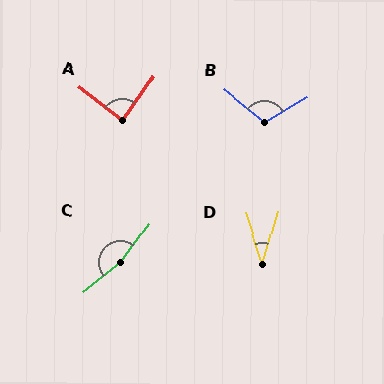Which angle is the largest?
C, at approximately 166 degrees.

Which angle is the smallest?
D, at approximately 34 degrees.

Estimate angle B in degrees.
Approximately 111 degrees.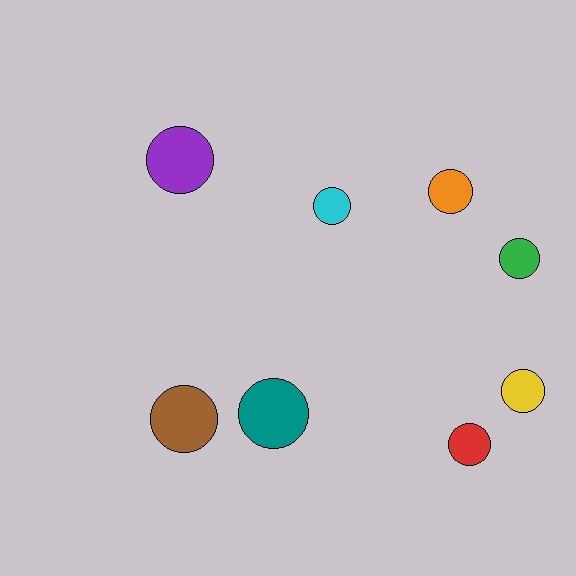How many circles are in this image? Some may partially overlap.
There are 8 circles.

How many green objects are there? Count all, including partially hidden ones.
There is 1 green object.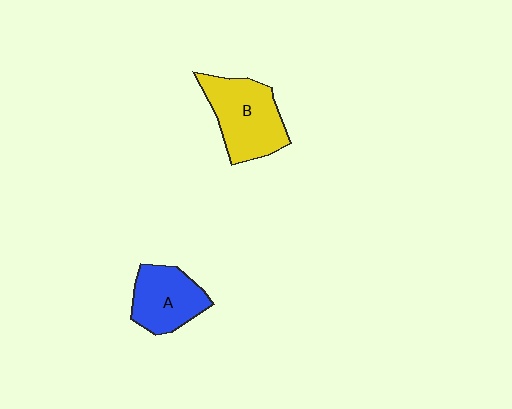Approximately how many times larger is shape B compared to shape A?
Approximately 1.3 times.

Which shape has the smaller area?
Shape A (blue).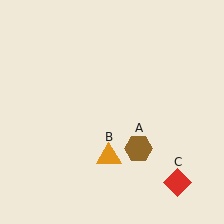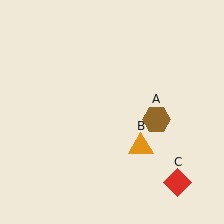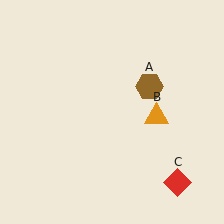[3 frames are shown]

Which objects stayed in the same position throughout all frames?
Red diamond (object C) remained stationary.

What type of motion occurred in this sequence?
The brown hexagon (object A), orange triangle (object B) rotated counterclockwise around the center of the scene.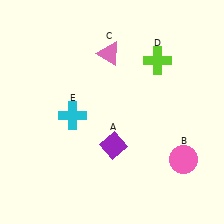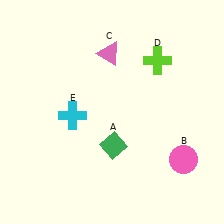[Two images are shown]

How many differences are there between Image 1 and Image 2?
There is 1 difference between the two images.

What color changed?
The diamond (A) changed from purple in Image 1 to green in Image 2.